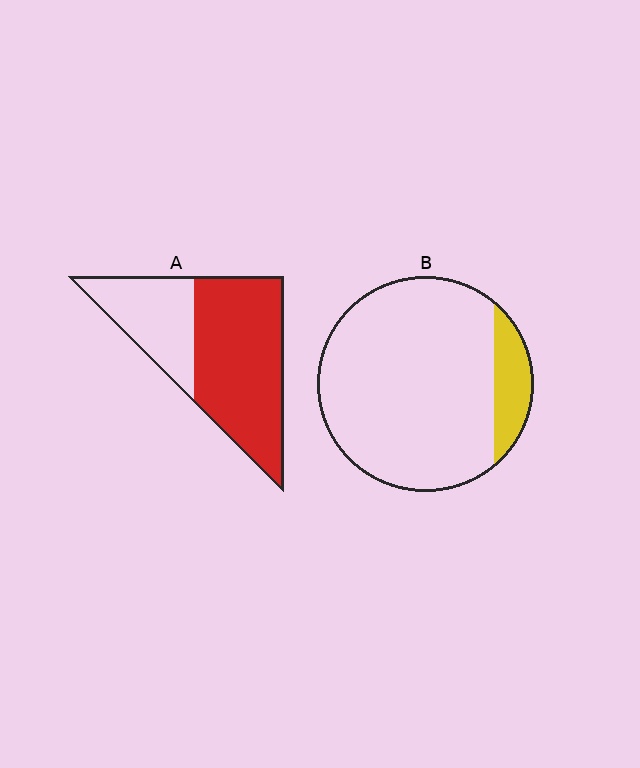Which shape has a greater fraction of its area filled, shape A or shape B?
Shape A.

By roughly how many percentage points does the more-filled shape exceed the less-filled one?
By roughly 55 percentage points (A over B).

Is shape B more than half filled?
No.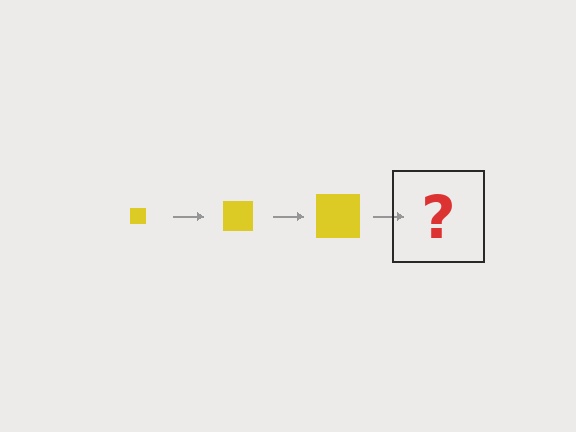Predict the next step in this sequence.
The next step is a yellow square, larger than the previous one.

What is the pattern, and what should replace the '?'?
The pattern is that the square gets progressively larger each step. The '?' should be a yellow square, larger than the previous one.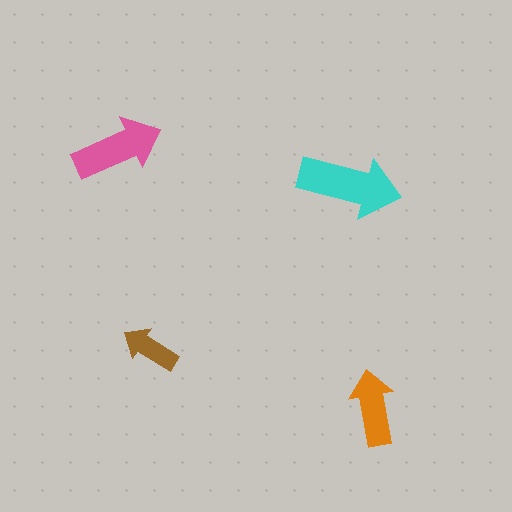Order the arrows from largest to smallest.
the cyan one, the pink one, the orange one, the brown one.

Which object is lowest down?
The orange arrow is bottommost.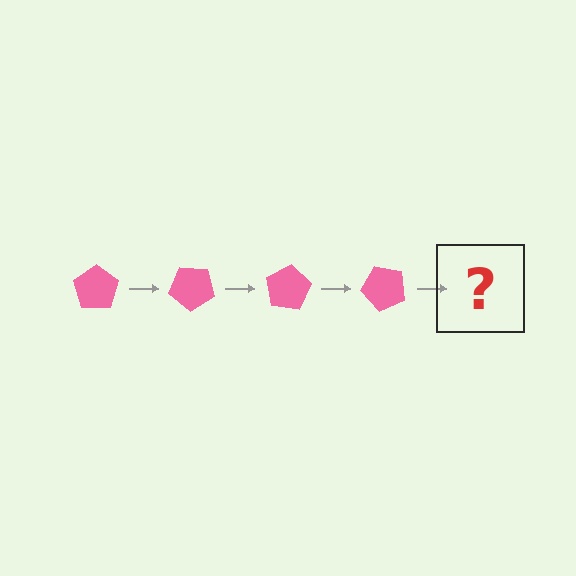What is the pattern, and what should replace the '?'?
The pattern is that the pentagon rotates 40 degrees each step. The '?' should be a pink pentagon rotated 160 degrees.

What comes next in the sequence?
The next element should be a pink pentagon rotated 160 degrees.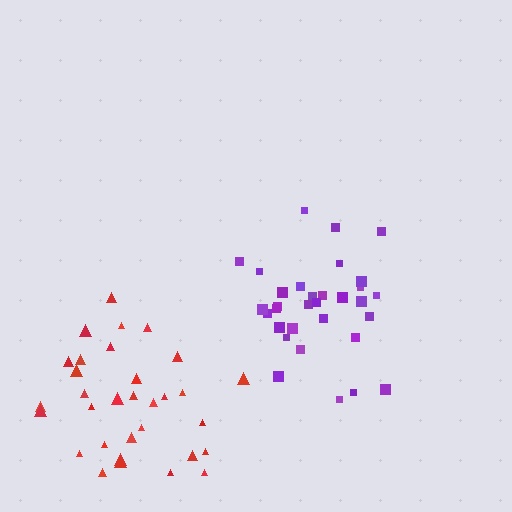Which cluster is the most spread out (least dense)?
Red.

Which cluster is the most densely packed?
Purple.